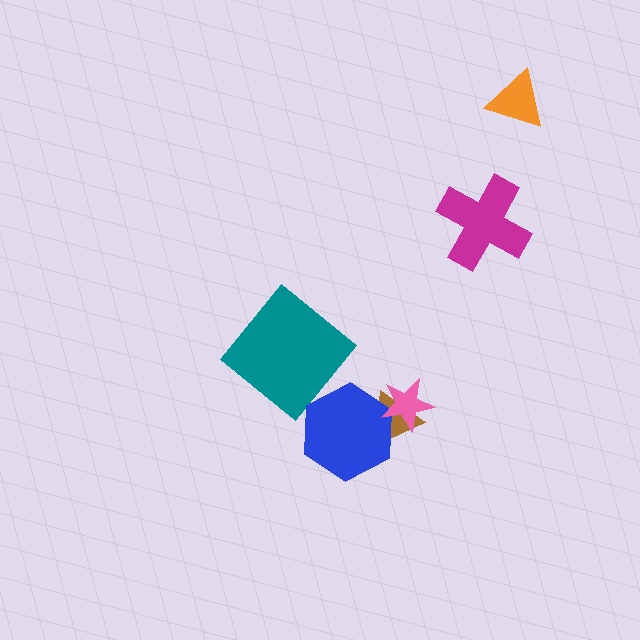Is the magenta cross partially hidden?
No, no other shape covers it.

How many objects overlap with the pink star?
2 objects overlap with the pink star.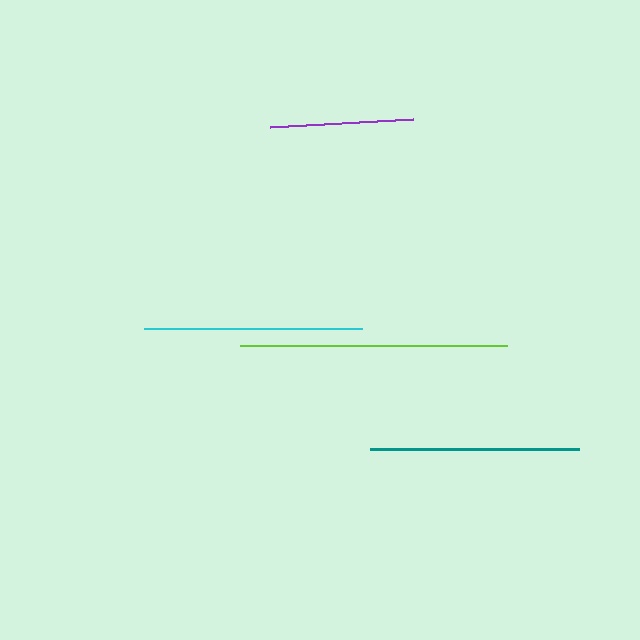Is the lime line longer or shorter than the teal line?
The lime line is longer than the teal line.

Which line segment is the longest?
The lime line is the longest at approximately 267 pixels.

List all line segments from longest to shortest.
From longest to shortest: lime, cyan, teal, purple.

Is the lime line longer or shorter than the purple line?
The lime line is longer than the purple line.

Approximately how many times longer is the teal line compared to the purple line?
The teal line is approximately 1.5 times the length of the purple line.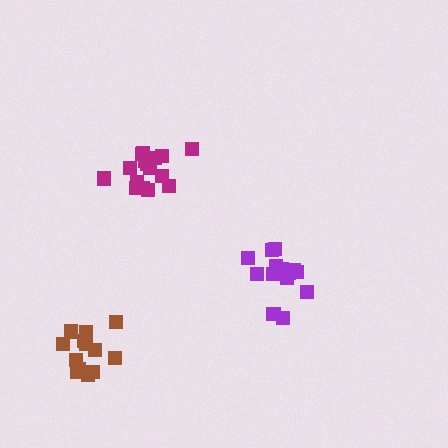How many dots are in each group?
Group 1: 16 dots, Group 2: 14 dots, Group 3: 13 dots (43 total).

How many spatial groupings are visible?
There are 3 spatial groupings.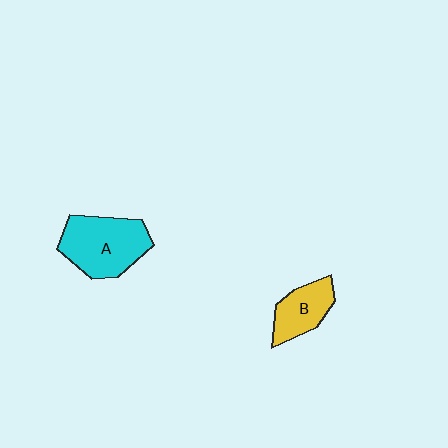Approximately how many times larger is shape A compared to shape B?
Approximately 1.7 times.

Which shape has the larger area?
Shape A (cyan).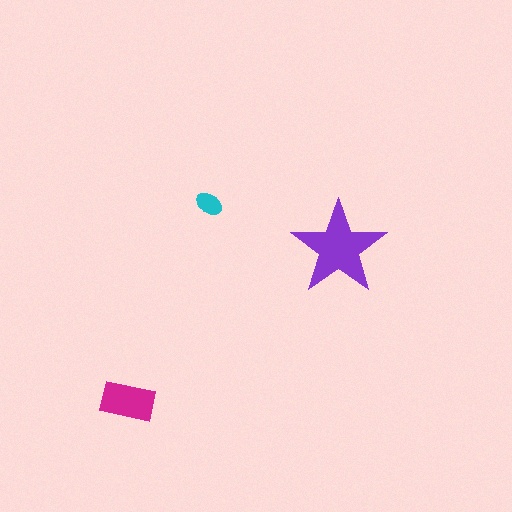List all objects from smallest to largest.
The cyan ellipse, the magenta rectangle, the purple star.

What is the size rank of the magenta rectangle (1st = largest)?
2nd.